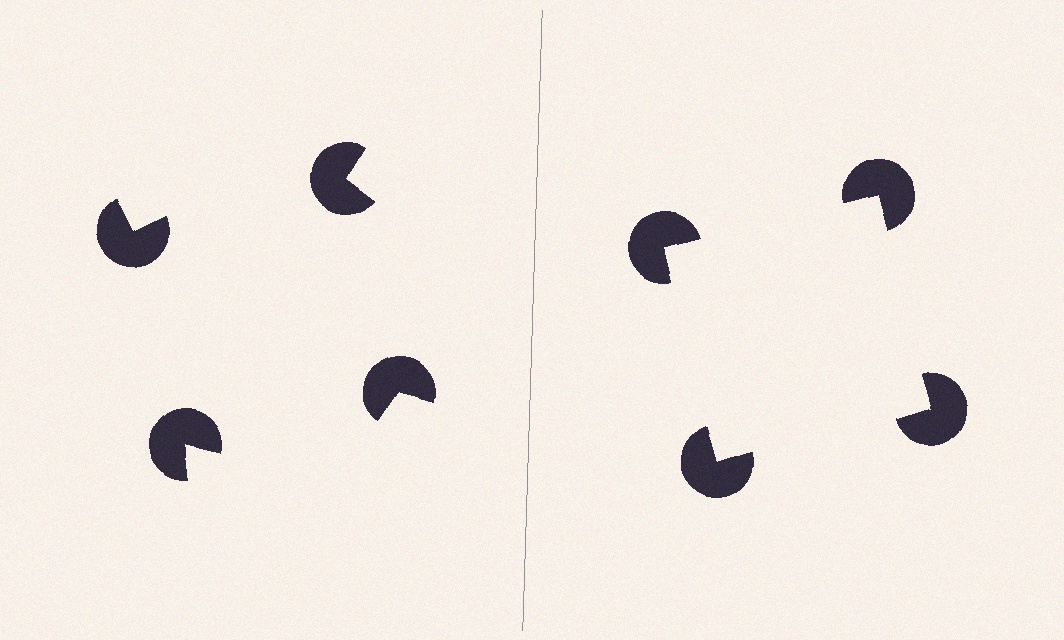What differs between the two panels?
The pac-man discs are positioned identically on both sides; only the wedge orientations differ. On the right they align to a square; on the left they are misaligned.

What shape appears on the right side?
An illusory square.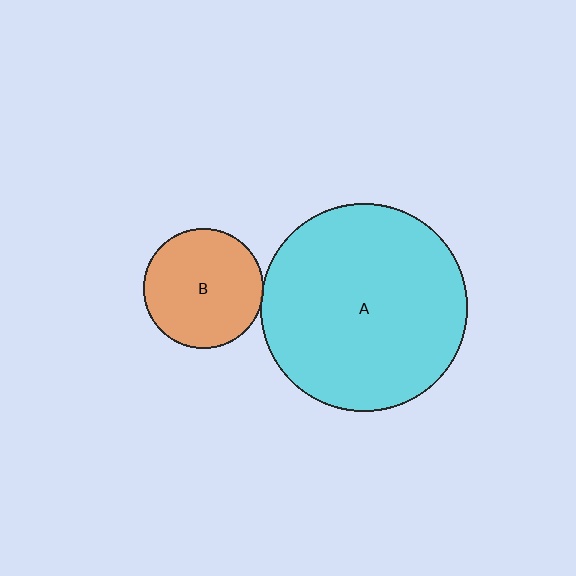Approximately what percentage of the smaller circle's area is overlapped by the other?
Approximately 5%.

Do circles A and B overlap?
Yes.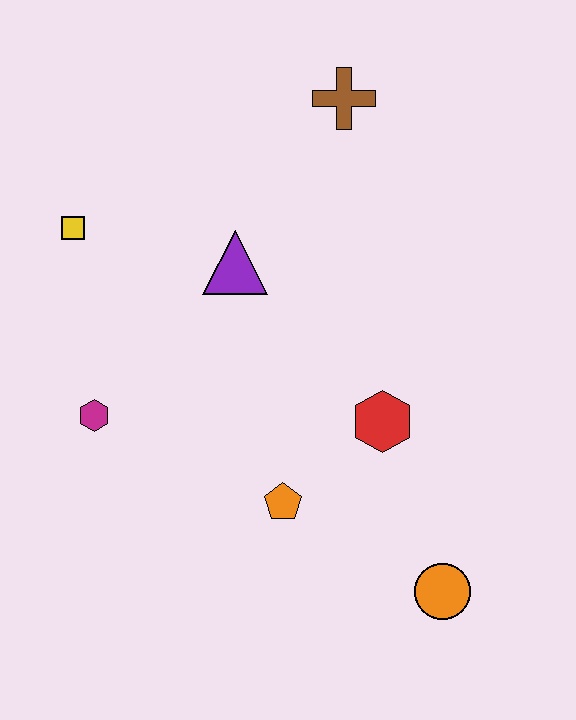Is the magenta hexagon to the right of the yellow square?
Yes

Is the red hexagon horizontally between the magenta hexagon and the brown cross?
No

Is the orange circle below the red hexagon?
Yes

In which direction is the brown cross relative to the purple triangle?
The brown cross is above the purple triangle.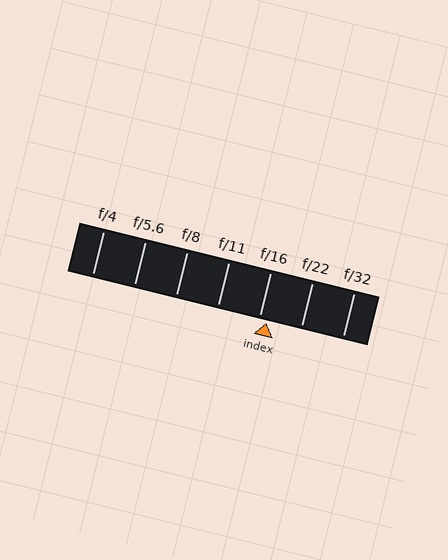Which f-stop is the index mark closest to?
The index mark is closest to f/16.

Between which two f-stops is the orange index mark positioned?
The index mark is between f/16 and f/22.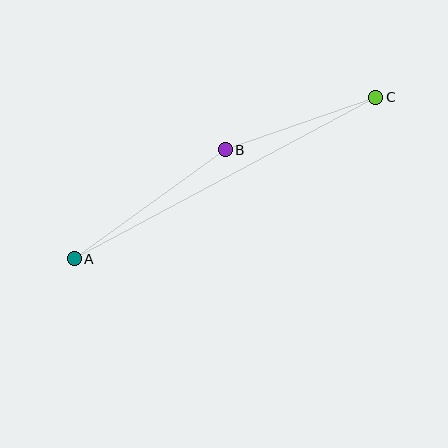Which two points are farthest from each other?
Points A and C are farthest from each other.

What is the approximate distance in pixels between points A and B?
The distance between A and B is approximately 186 pixels.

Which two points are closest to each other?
Points B and C are closest to each other.